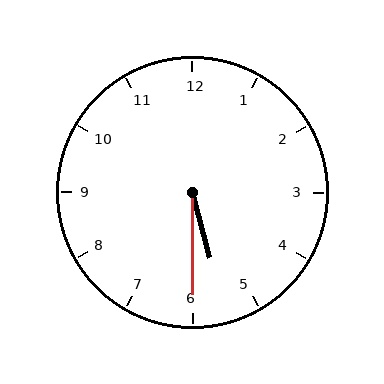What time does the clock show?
5:30.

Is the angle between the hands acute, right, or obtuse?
It is acute.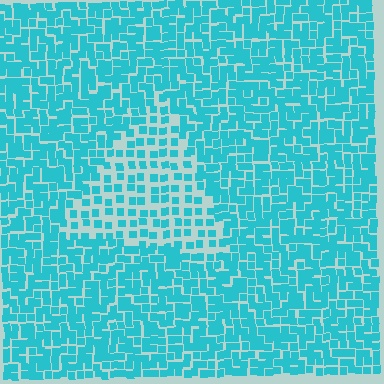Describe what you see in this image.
The image contains small cyan elements arranged at two different densities. A triangle-shaped region is visible where the elements are less densely packed than the surrounding area.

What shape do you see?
I see a triangle.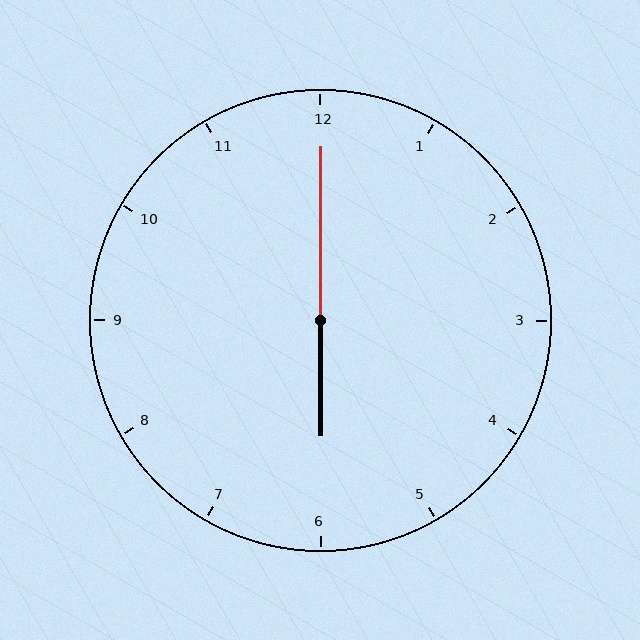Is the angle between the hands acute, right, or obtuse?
It is obtuse.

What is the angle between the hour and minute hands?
Approximately 180 degrees.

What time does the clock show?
6:00.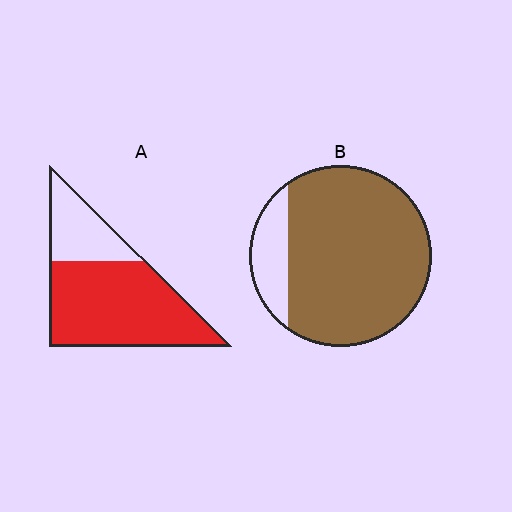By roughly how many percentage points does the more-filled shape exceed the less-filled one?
By roughly 10 percentage points (B over A).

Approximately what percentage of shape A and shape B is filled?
A is approximately 70% and B is approximately 85%.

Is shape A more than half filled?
Yes.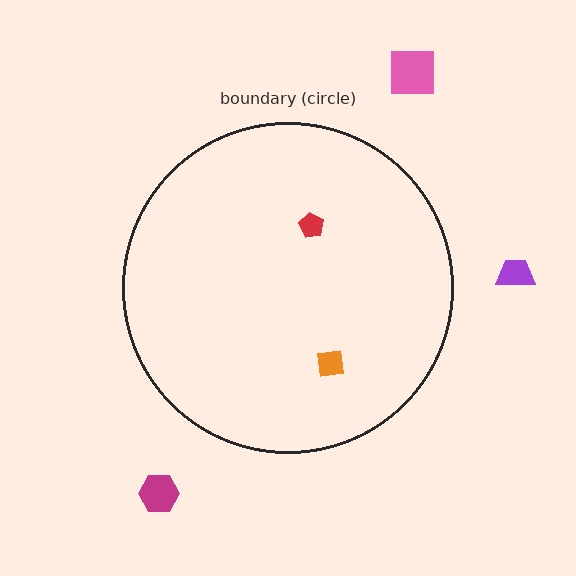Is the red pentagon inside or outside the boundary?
Inside.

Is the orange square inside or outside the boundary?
Inside.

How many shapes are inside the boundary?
2 inside, 3 outside.